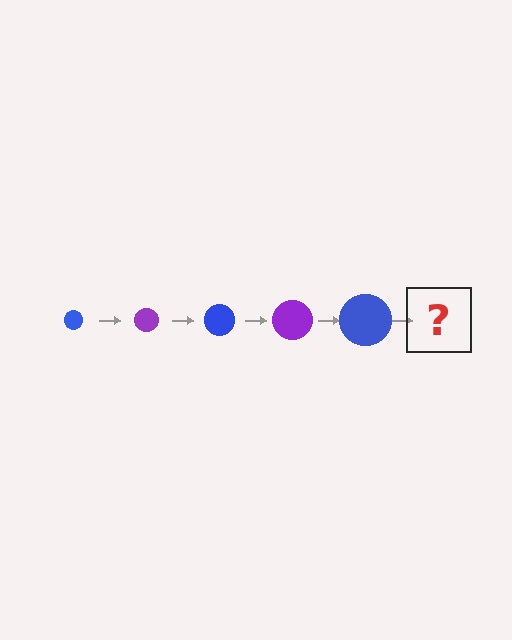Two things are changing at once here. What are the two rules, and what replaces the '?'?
The two rules are that the circle grows larger each step and the color cycles through blue and purple. The '?' should be a purple circle, larger than the previous one.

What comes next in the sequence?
The next element should be a purple circle, larger than the previous one.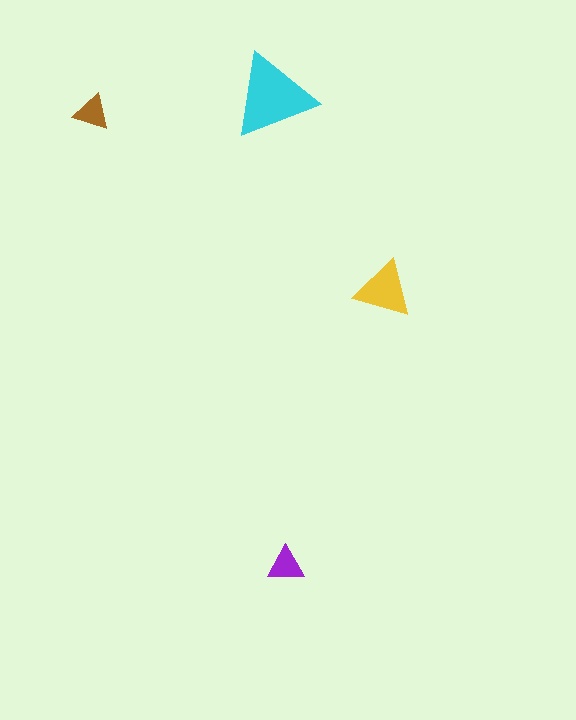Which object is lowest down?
The purple triangle is bottommost.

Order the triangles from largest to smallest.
the cyan one, the yellow one, the purple one, the brown one.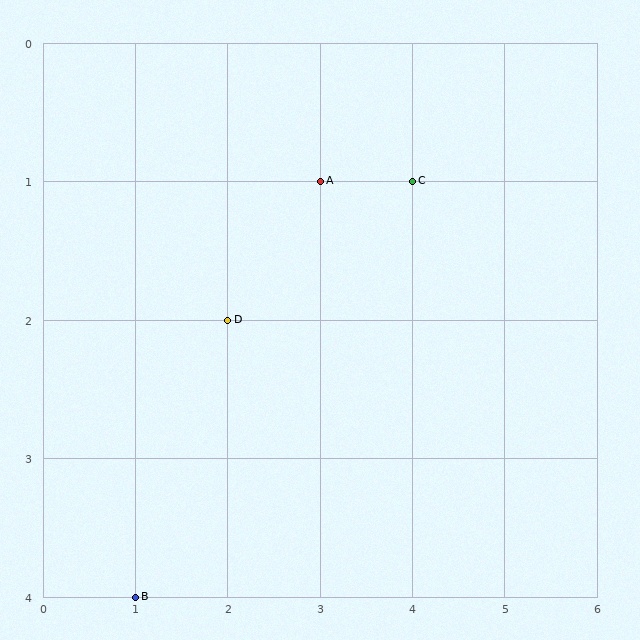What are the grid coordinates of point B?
Point B is at grid coordinates (1, 4).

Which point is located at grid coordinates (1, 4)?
Point B is at (1, 4).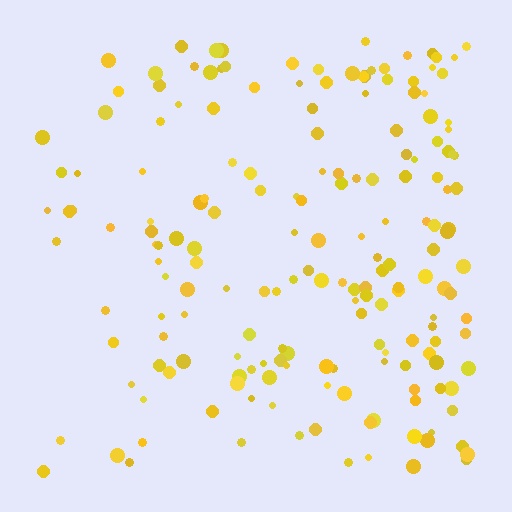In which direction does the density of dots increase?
From left to right, with the right side densest.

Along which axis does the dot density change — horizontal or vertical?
Horizontal.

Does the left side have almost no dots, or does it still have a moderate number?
Still a moderate number, just noticeably fewer than the right.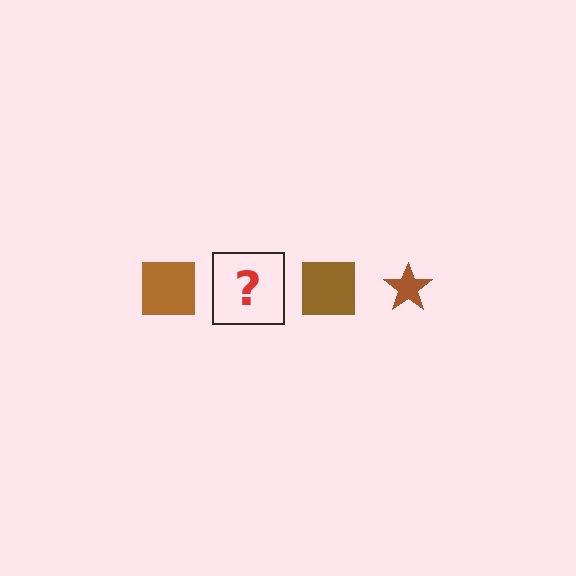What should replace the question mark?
The question mark should be replaced with a brown star.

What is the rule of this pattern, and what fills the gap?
The rule is that the pattern cycles through square, star shapes in brown. The gap should be filled with a brown star.